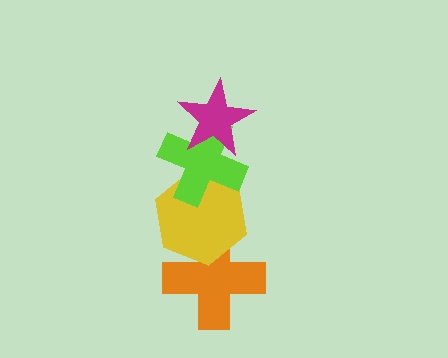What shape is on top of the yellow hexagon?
The lime cross is on top of the yellow hexagon.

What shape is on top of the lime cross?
The magenta star is on top of the lime cross.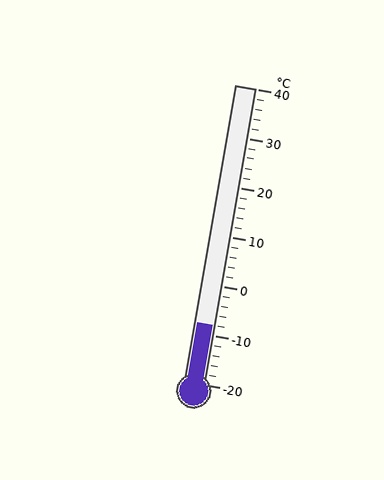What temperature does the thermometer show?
The thermometer shows approximately -8°C.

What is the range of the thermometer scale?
The thermometer scale ranges from -20°C to 40°C.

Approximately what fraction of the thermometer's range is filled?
The thermometer is filled to approximately 20% of its range.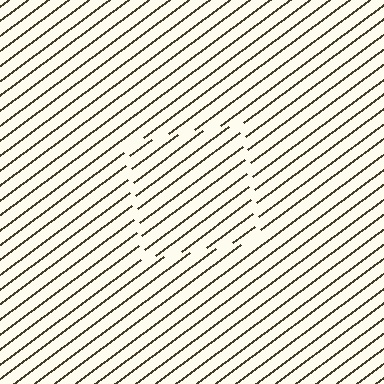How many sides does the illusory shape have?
4 sides — the line-ends trace a square.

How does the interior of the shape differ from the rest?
The interior of the shape contains the same grating, shifted by half a period — the contour is defined by the phase discontinuity where line-ends from the inner and outer gratings abut.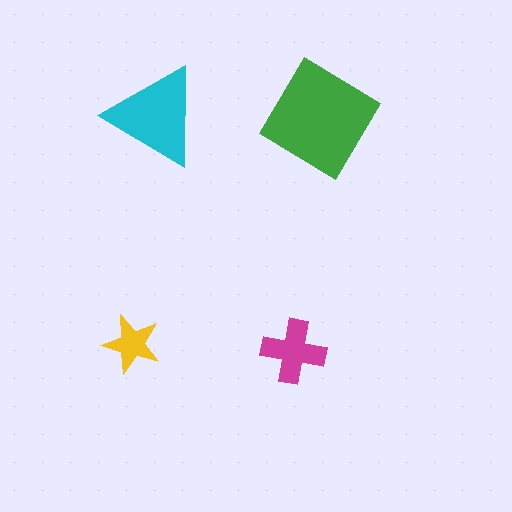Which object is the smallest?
The yellow star.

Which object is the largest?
The green diamond.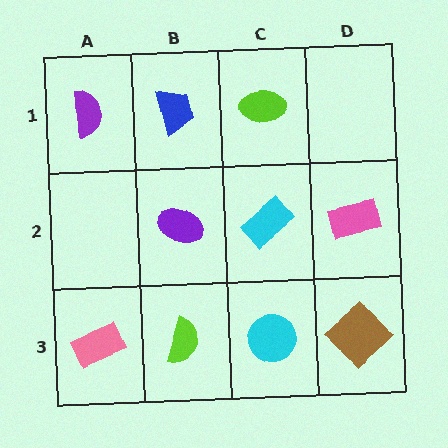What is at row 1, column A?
A purple semicircle.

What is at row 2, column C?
A cyan rectangle.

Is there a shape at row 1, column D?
No, that cell is empty.